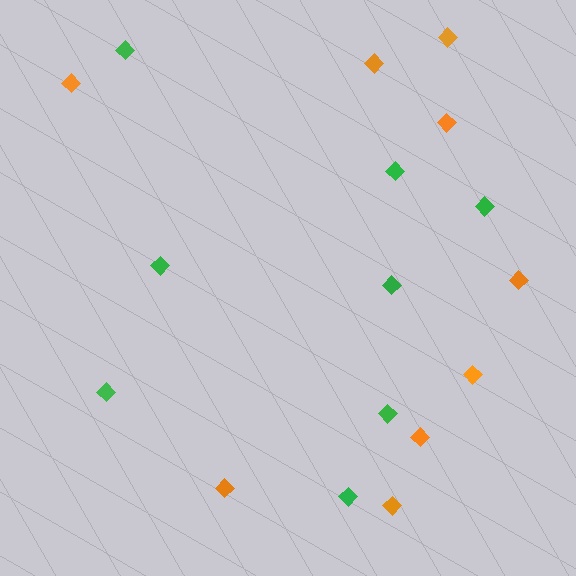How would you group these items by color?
There are 2 groups: one group of orange diamonds (9) and one group of green diamonds (8).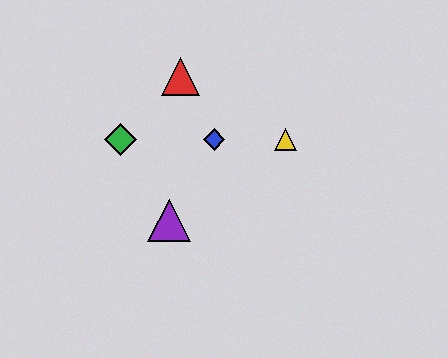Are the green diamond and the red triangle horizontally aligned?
No, the green diamond is at y≈139 and the red triangle is at y≈76.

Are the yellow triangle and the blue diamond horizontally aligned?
Yes, both are at y≈139.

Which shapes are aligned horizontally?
The blue diamond, the green diamond, the yellow triangle are aligned horizontally.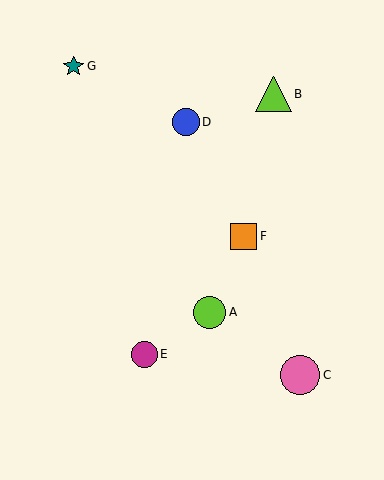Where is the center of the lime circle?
The center of the lime circle is at (210, 312).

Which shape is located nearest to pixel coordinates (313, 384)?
The pink circle (labeled C) at (300, 375) is nearest to that location.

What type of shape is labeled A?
Shape A is a lime circle.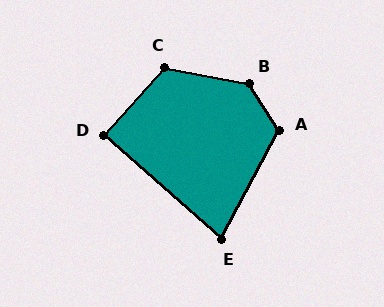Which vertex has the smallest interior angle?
E, at approximately 77 degrees.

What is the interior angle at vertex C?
Approximately 121 degrees (obtuse).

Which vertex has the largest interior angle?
B, at approximately 133 degrees.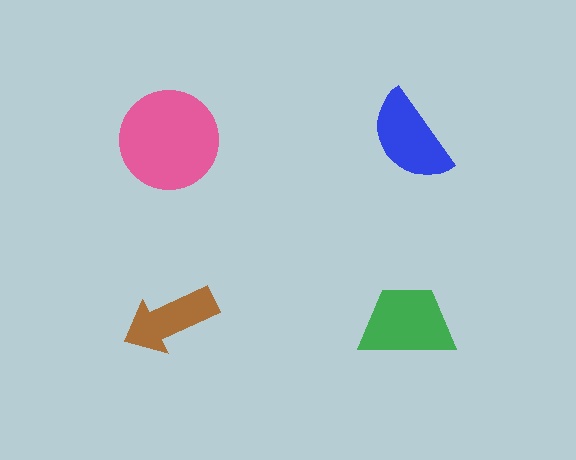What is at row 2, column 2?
A green trapezoid.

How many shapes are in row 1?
2 shapes.